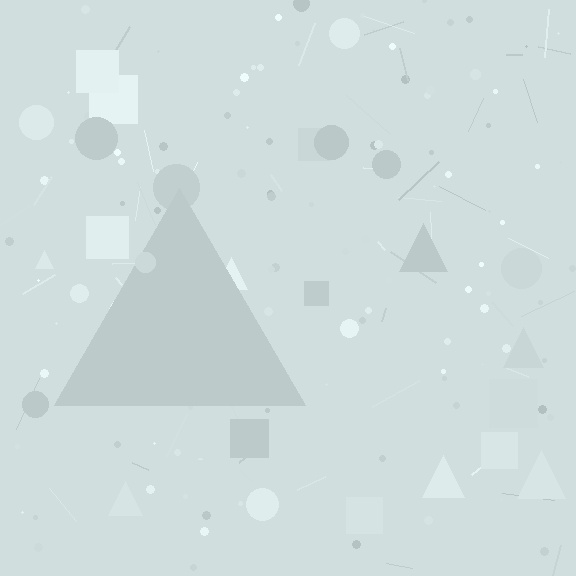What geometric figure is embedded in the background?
A triangle is embedded in the background.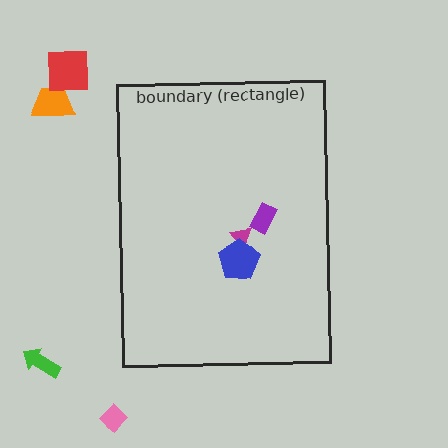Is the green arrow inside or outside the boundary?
Outside.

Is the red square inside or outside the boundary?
Outside.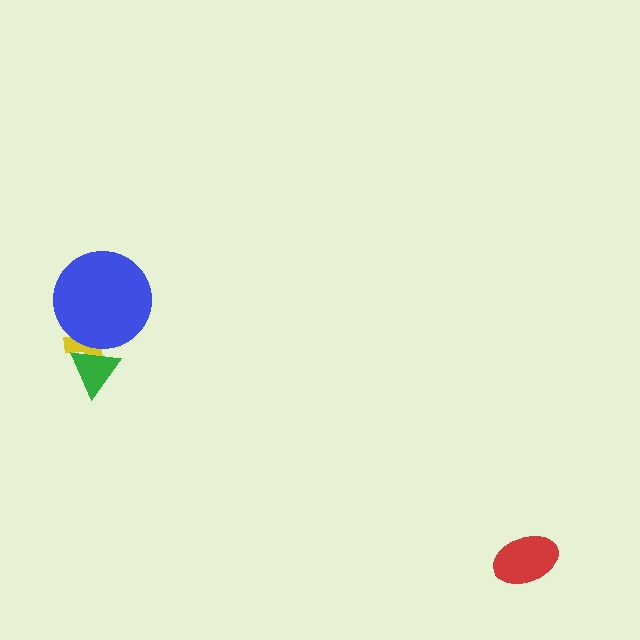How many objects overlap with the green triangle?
2 objects overlap with the green triangle.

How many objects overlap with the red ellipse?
0 objects overlap with the red ellipse.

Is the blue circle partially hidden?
No, no other shape covers it.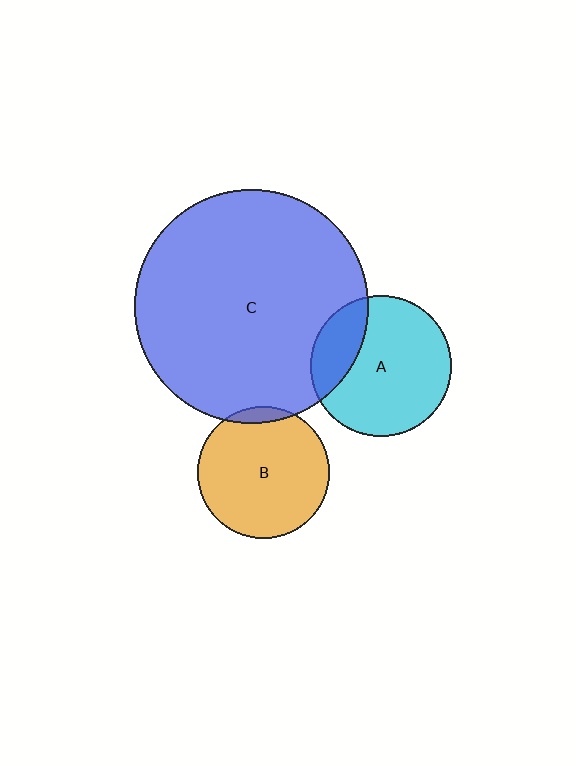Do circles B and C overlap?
Yes.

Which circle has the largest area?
Circle C (blue).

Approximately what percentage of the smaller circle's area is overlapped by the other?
Approximately 5%.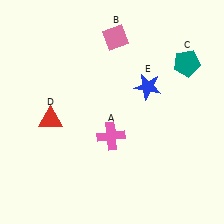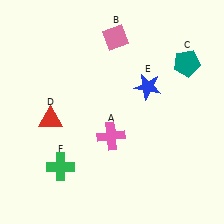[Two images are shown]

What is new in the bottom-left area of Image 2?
A green cross (F) was added in the bottom-left area of Image 2.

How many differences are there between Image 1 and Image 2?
There is 1 difference between the two images.